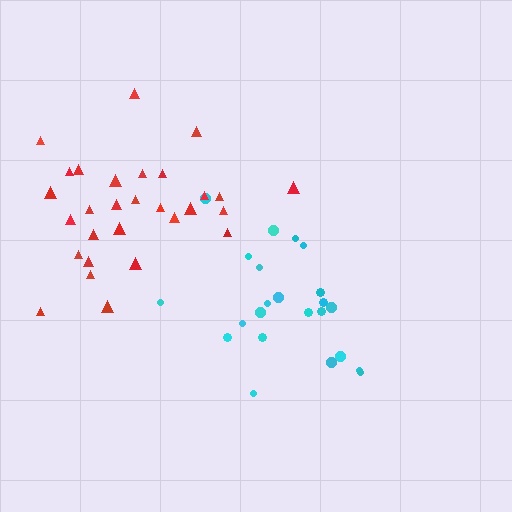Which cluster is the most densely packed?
Red.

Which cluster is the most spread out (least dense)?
Cyan.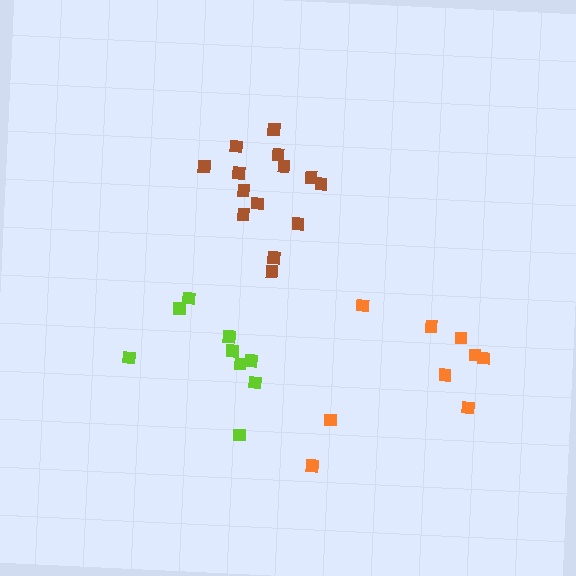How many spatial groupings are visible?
There are 3 spatial groupings.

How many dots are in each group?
Group 1: 9 dots, Group 2: 9 dots, Group 3: 14 dots (32 total).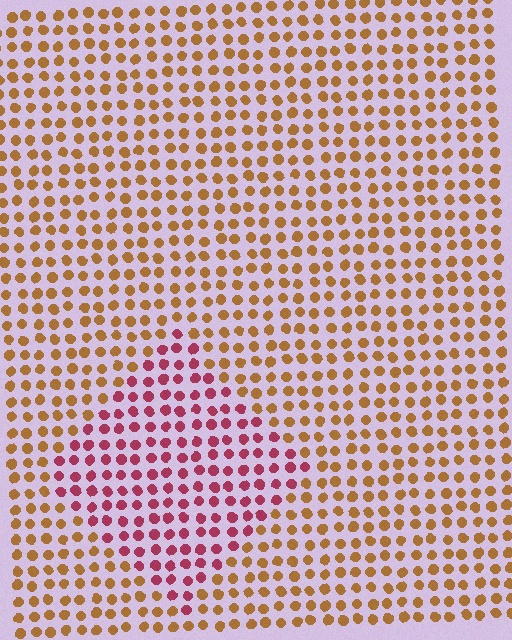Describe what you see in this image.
The image is filled with small brown elements in a uniform arrangement. A diamond-shaped region is visible where the elements are tinted to a slightly different hue, forming a subtle color boundary.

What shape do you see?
I see a diamond.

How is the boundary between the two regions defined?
The boundary is defined purely by a slight shift in hue (about 52 degrees). Spacing, size, and orientation are identical on both sides.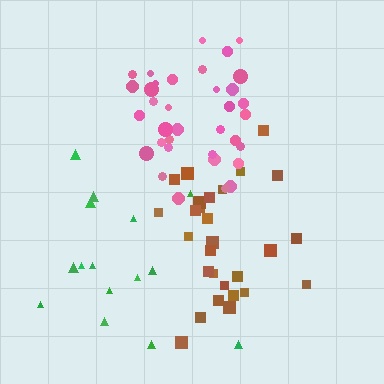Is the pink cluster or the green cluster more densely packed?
Pink.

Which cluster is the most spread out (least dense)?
Green.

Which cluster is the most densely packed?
Pink.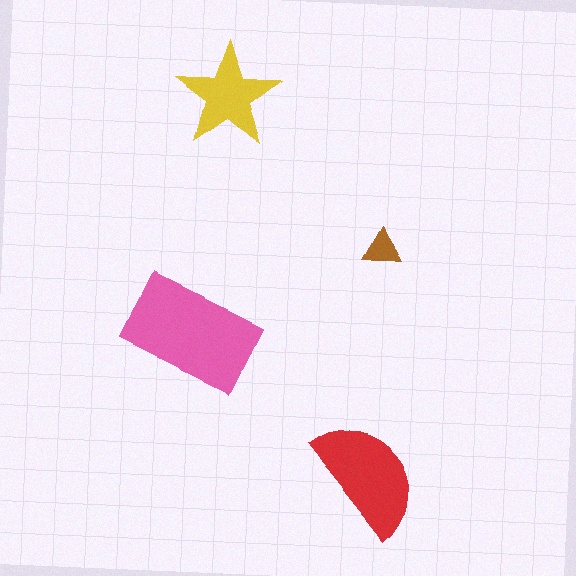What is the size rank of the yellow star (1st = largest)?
3rd.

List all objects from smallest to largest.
The brown triangle, the yellow star, the red semicircle, the pink rectangle.